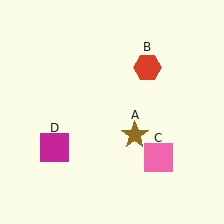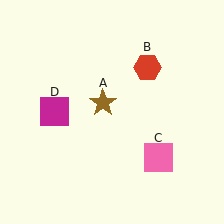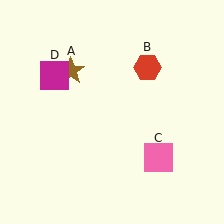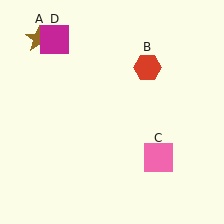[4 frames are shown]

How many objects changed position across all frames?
2 objects changed position: brown star (object A), magenta square (object D).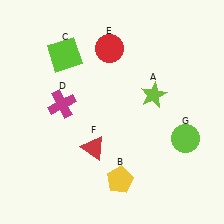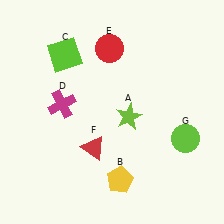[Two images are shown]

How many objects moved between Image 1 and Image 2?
1 object moved between the two images.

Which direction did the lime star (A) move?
The lime star (A) moved left.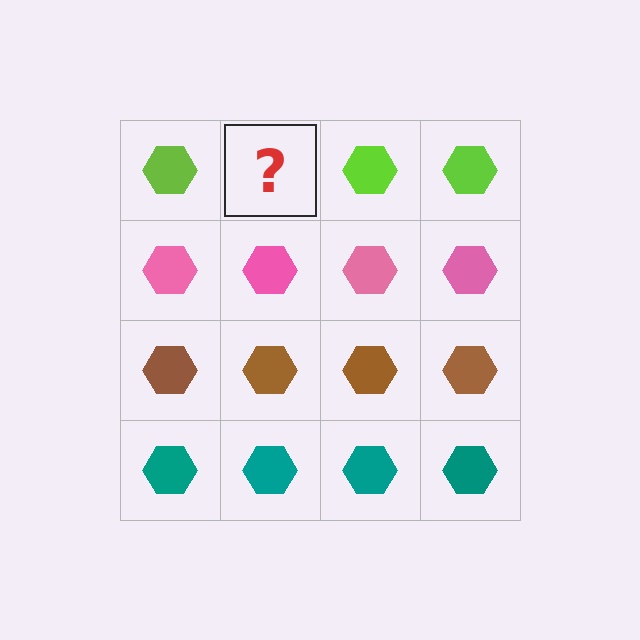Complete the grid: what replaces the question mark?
The question mark should be replaced with a lime hexagon.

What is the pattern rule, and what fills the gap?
The rule is that each row has a consistent color. The gap should be filled with a lime hexagon.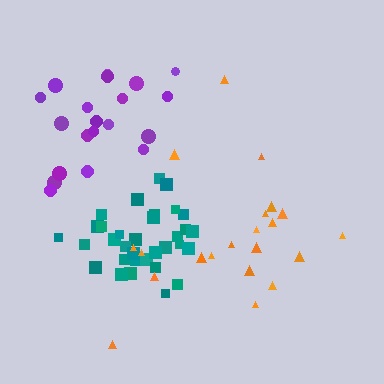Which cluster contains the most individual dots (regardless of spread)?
Teal (34).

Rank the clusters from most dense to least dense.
teal, purple, orange.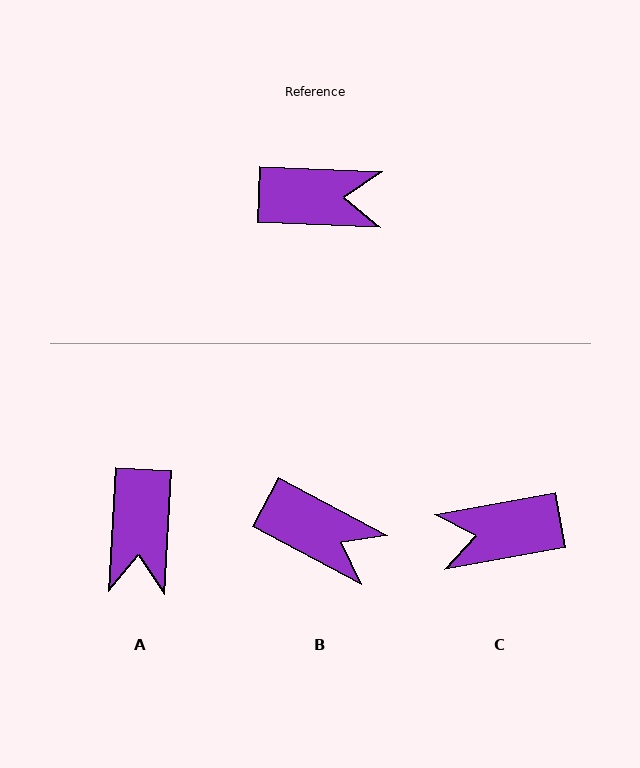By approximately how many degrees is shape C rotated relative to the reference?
Approximately 167 degrees clockwise.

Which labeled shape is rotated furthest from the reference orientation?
C, about 167 degrees away.